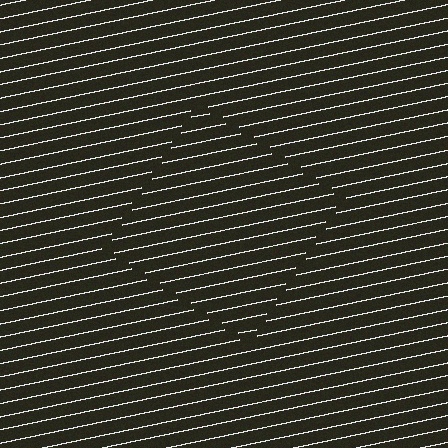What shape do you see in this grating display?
An illusory square. The interior of the shape contains the same grating, shifted by half a period — the contour is defined by the phase discontinuity where line-ends from the inner and outer gratings abut.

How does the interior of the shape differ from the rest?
The interior of the shape contains the same grating, shifted by half a period — the contour is defined by the phase discontinuity where line-ends from the inner and outer gratings abut.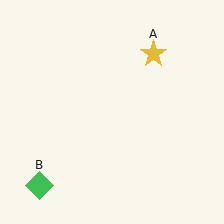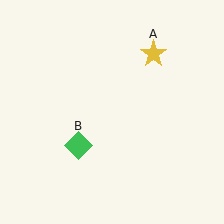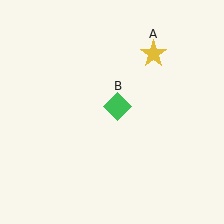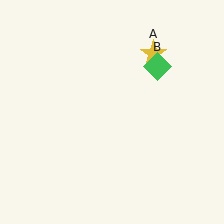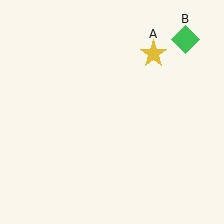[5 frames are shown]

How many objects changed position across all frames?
1 object changed position: green diamond (object B).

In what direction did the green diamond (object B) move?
The green diamond (object B) moved up and to the right.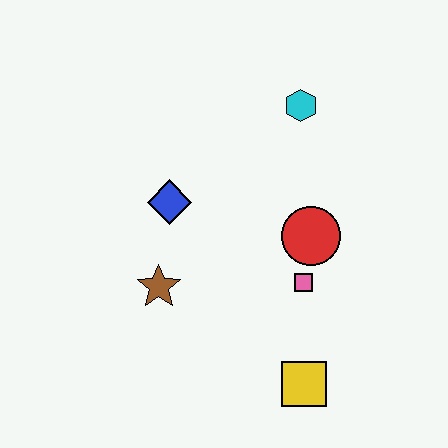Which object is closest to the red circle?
The pink square is closest to the red circle.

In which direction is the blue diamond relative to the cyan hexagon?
The blue diamond is to the left of the cyan hexagon.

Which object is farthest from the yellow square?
The cyan hexagon is farthest from the yellow square.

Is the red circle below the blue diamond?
Yes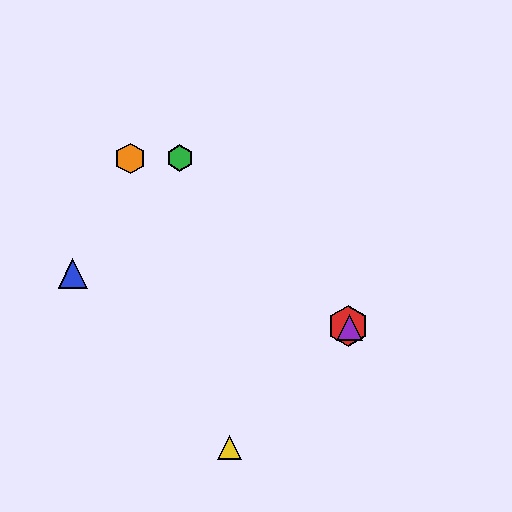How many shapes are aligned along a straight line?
3 shapes (the red hexagon, the green hexagon, the purple triangle) are aligned along a straight line.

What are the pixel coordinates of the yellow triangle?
The yellow triangle is at (229, 447).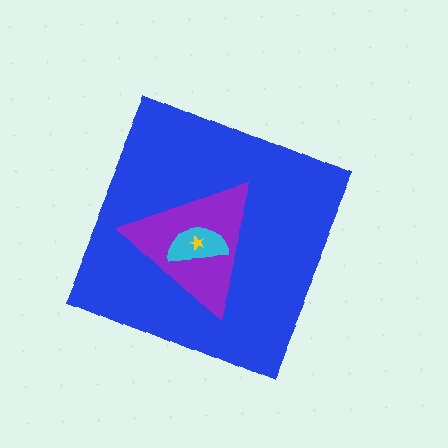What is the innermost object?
The yellow star.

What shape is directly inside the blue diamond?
The purple triangle.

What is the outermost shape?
The blue diamond.